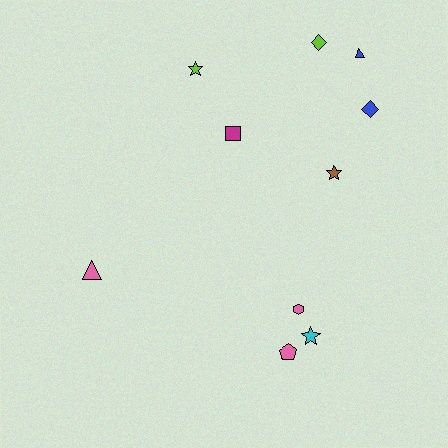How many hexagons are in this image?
There is 1 hexagon.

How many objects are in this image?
There are 10 objects.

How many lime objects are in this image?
There are 2 lime objects.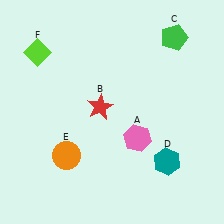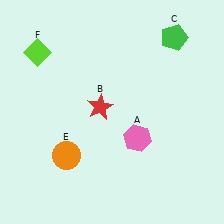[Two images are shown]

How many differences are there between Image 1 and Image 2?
There is 1 difference between the two images.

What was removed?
The teal hexagon (D) was removed in Image 2.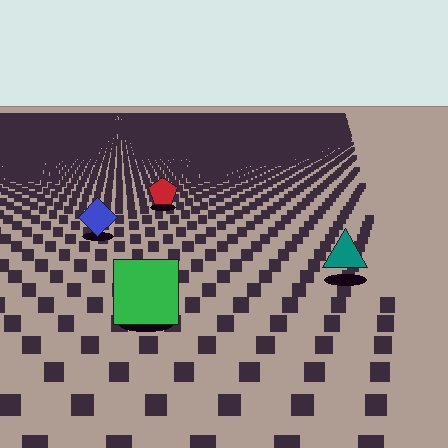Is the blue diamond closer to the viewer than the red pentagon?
Yes. The blue diamond is closer — you can tell from the texture gradient: the ground texture is coarser near it.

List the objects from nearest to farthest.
From nearest to farthest: the green square, the teal triangle, the blue diamond, the red pentagon.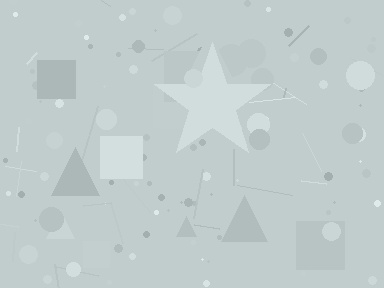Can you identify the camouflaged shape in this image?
The camouflaged shape is a star.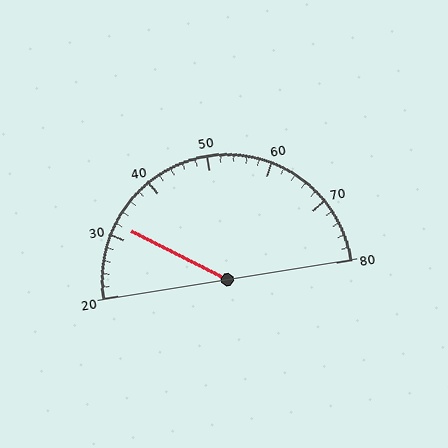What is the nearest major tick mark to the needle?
The nearest major tick mark is 30.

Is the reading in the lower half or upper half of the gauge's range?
The reading is in the lower half of the range (20 to 80).